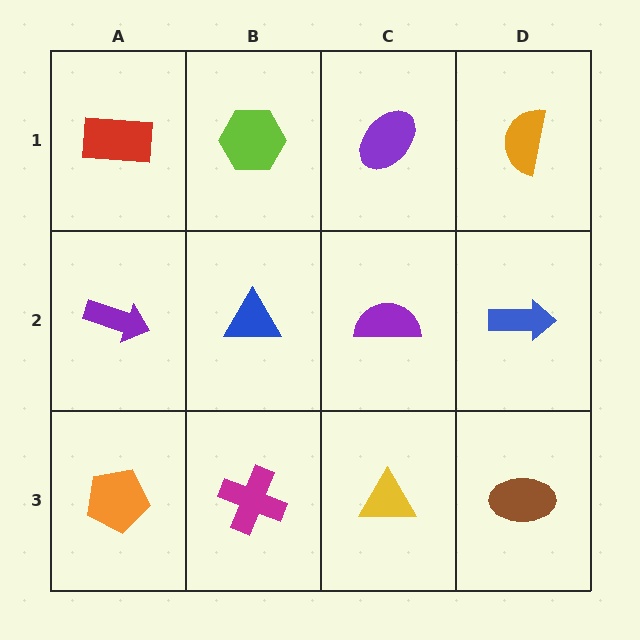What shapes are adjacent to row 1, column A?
A purple arrow (row 2, column A), a lime hexagon (row 1, column B).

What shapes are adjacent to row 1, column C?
A purple semicircle (row 2, column C), a lime hexagon (row 1, column B), an orange semicircle (row 1, column D).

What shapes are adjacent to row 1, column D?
A blue arrow (row 2, column D), a purple ellipse (row 1, column C).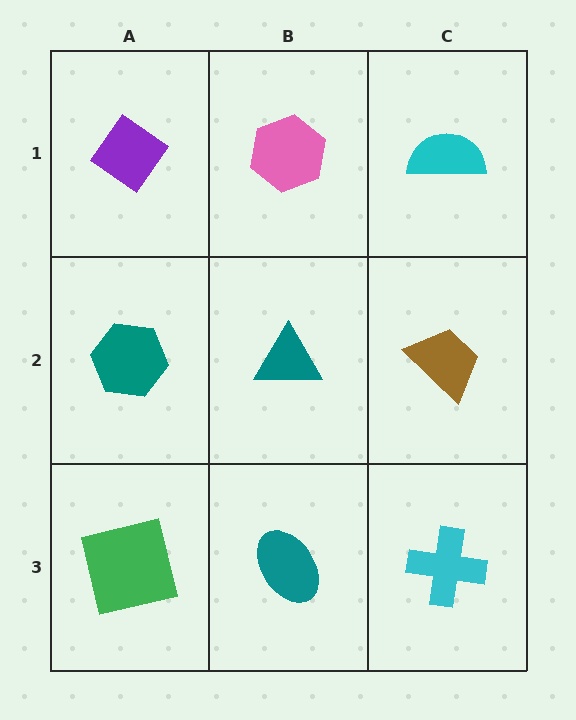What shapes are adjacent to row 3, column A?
A teal hexagon (row 2, column A), a teal ellipse (row 3, column B).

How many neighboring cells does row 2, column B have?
4.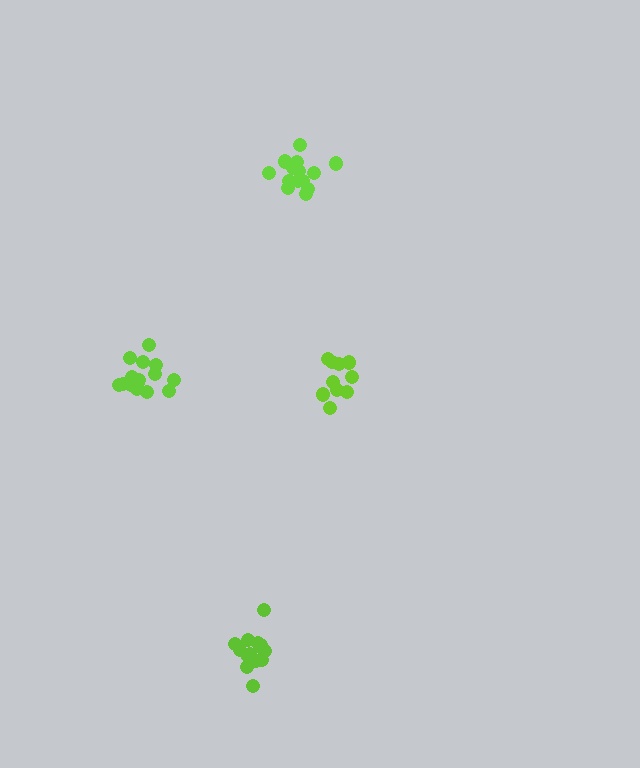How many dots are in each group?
Group 1: 11 dots, Group 2: 16 dots, Group 3: 15 dots, Group 4: 15 dots (57 total).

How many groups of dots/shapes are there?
There are 4 groups.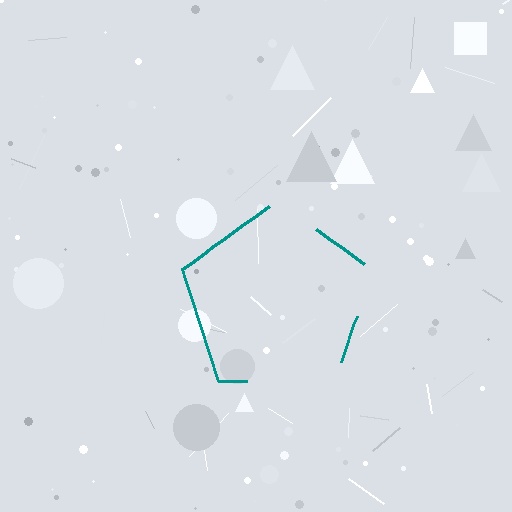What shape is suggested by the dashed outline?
The dashed outline suggests a pentagon.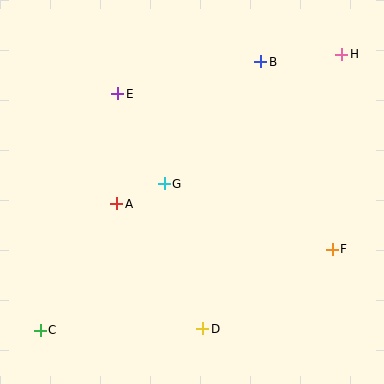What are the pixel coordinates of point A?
Point A is at (117, 204).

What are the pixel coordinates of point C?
Point C is at (40, 330).